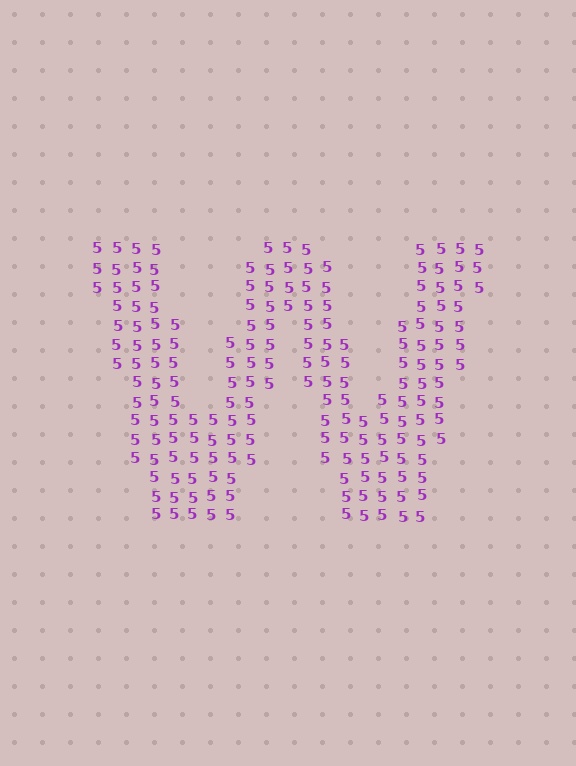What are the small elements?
The small elements are digit 5's.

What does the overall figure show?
The overall figure shows the letter W.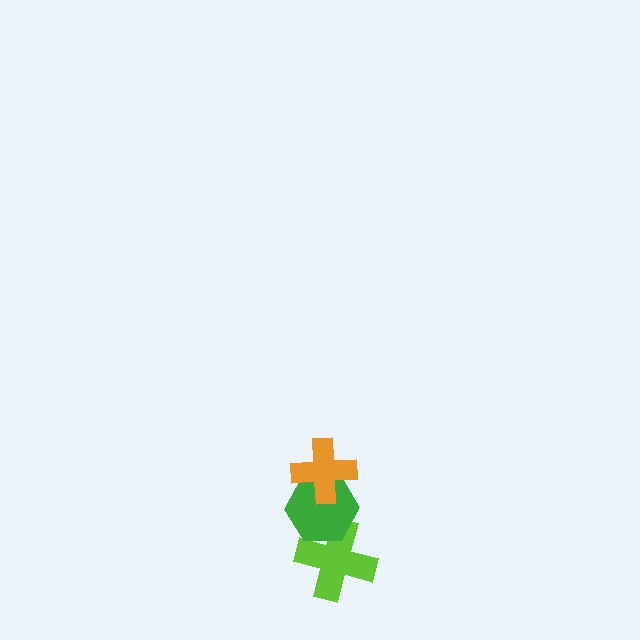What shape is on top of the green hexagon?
The orange cross is on top of the green hexagon.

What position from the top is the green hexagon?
The green hexagon is 2nd from the top.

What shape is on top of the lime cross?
The green hexagon is on top of the lime cross.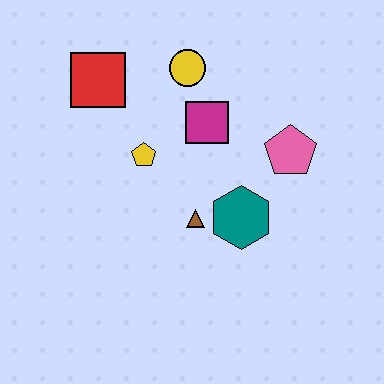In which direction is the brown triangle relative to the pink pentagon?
The brown triangle is to the left of the pink pentagon.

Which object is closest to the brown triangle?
The teal hexagon is closest to the brown triangle.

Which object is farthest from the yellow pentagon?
The pink pentagon is farthest from the yellow pentagon.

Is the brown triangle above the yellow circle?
No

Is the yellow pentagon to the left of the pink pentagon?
Yes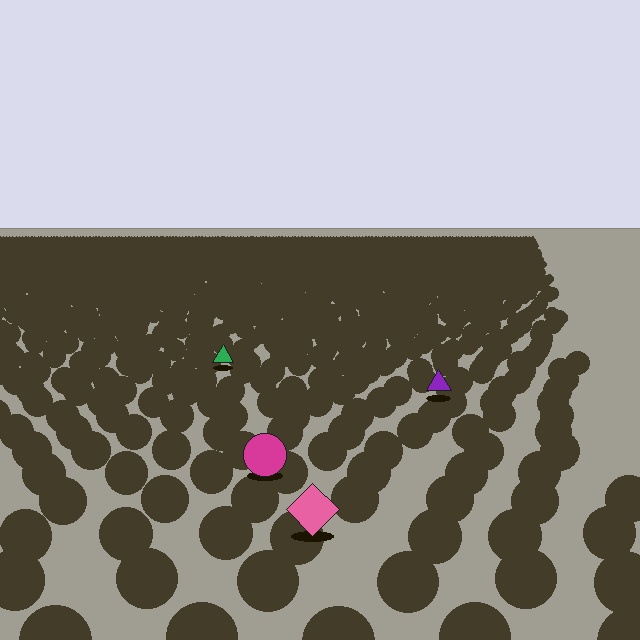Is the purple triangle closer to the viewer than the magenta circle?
No. The magenta circle is closer — you can tell from the texture gradient: the ground texture is coarser near it.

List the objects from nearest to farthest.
From nearest to farthest: the pink diamond, the magenta circle, the purple triangle, the green triangle.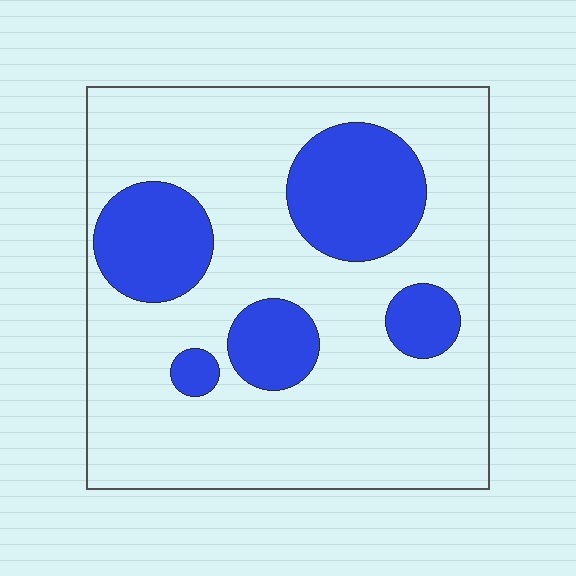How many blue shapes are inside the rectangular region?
5.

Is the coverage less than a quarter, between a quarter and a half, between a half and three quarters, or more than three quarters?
Less than a quarter.